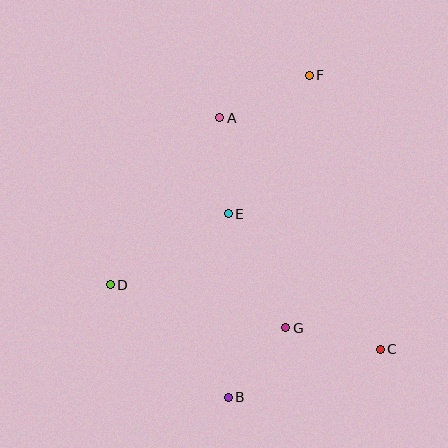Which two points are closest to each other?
Points B and G are closest to each other.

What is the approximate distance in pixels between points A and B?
The distance between A and B is approximately 280 pixels.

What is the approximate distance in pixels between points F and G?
The distance between F and G is approximately 253 pixels.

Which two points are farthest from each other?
Points B and F are farthest from each other.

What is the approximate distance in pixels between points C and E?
The distance between C and E is approximately 204 pixels.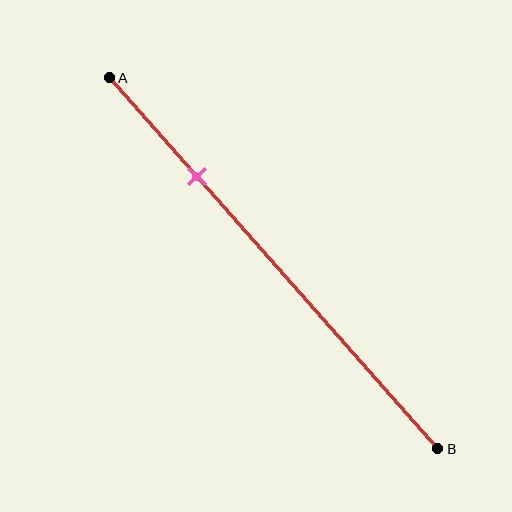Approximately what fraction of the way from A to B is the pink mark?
The pink mark is approximately 25% of the way from A to B.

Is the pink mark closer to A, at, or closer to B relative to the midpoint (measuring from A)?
The pink mark is closer to point A than the midpoint of segment AB.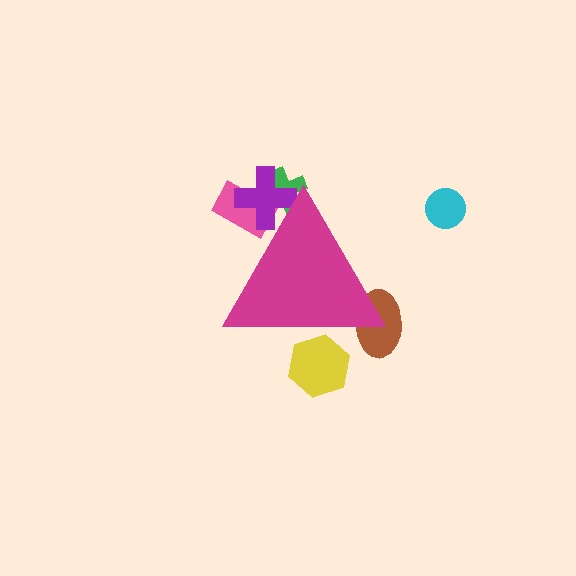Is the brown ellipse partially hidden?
Yes, the brown ellipse is partially hidden behind the magenta triangle.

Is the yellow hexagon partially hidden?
Yes, the yellow hexagon is partially hidden behind the magenta triangle.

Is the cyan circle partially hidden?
No, the cyan circle is fully visible.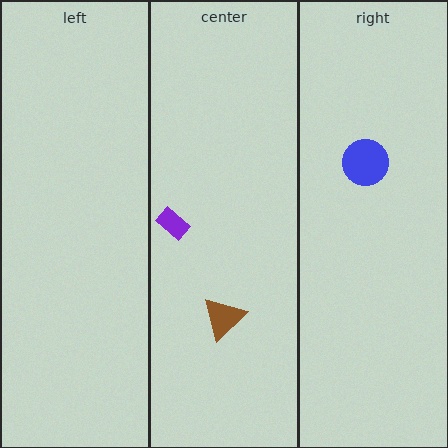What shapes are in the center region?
The brown triangle, the purple rectangle.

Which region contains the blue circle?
The right region.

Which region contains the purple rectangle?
The center region.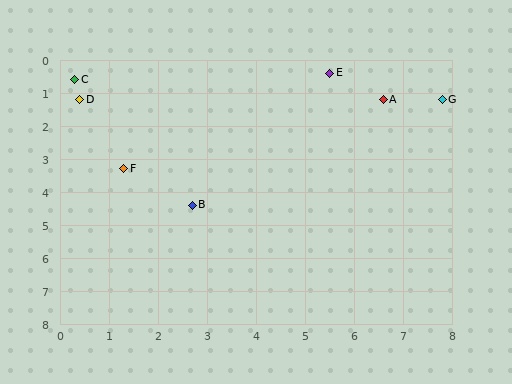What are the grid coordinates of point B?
Point B is at approximately (2.7, 4.4).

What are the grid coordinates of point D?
Point D is at approximately (0.4, 1.2).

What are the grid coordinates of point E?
Point E is at approximately (5.5, 0.4).